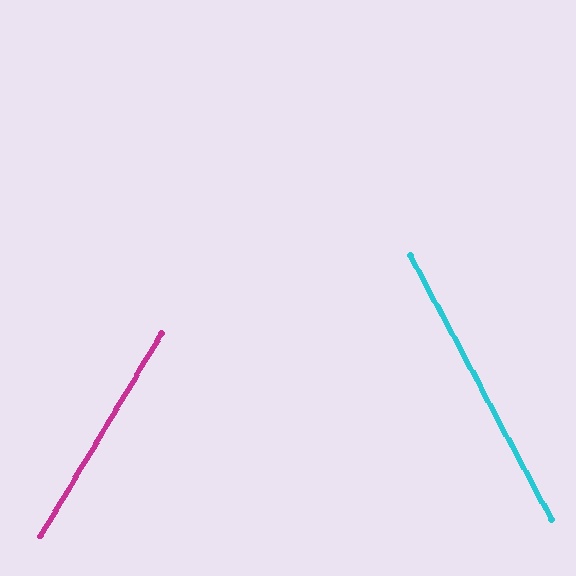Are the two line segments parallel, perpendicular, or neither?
Neither parallel nor perpendicular — they differ by about 59°.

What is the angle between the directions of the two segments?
Approximately 59 degrees.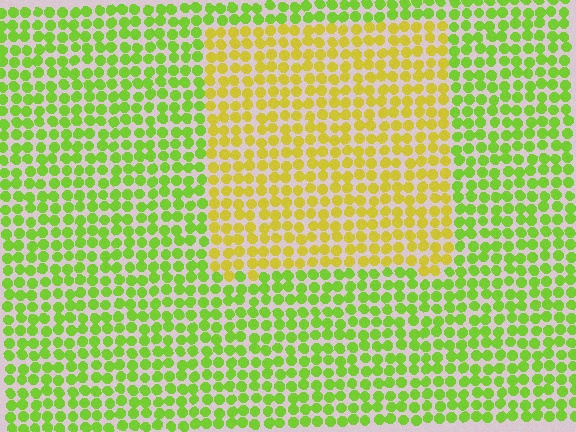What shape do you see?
I see a rectangle.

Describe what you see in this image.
The image is filled with small lime elements in a uniform arrangement. A rectangle-shaped region is visible where the elements are tinted to a slightly different hue, forming a subtle color boundary.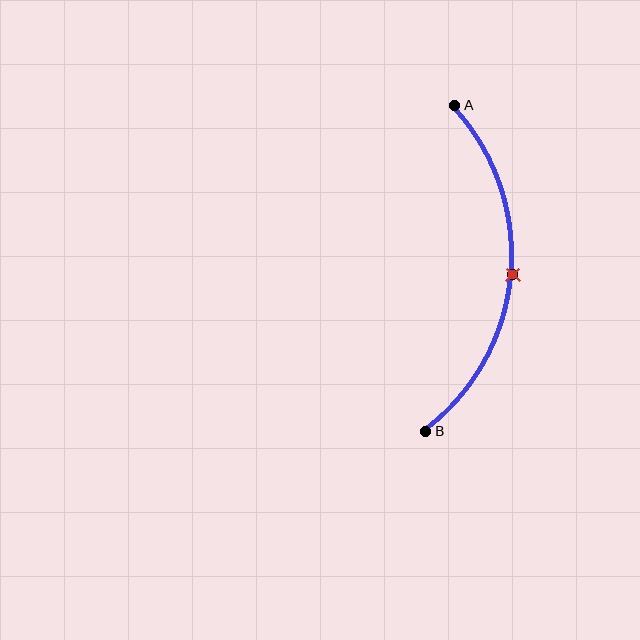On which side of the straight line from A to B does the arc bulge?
The arc bulges to the right of the straight line connecting A and B.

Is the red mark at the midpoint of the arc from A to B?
Yes. The red mark lies on the arc at equal arc-length from both A and B — it is the arc midpoint.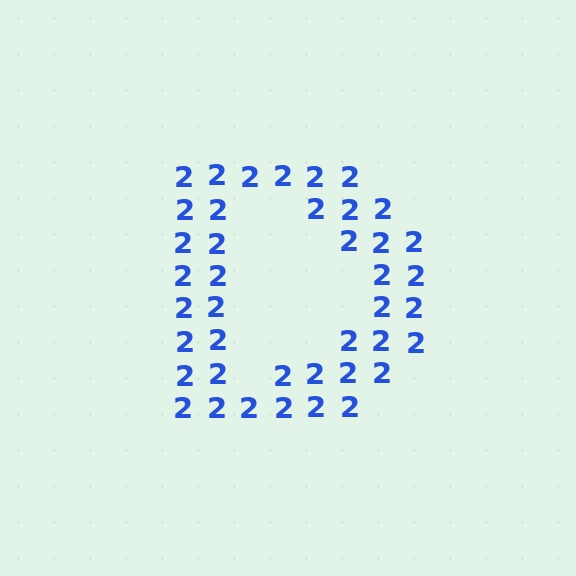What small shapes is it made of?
It is made of small digit 2's.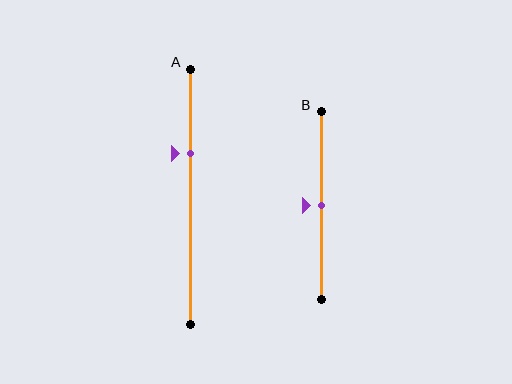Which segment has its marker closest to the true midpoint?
Segment B has its marker closest to the true midpoint.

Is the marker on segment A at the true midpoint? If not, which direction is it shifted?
No, the marker on segment A is shifted upward by about 17% of the segment length.